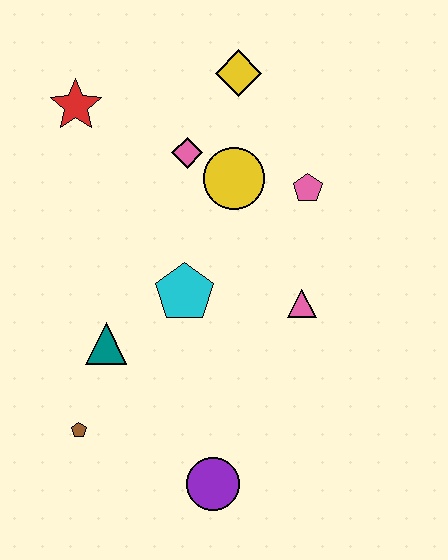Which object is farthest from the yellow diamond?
The purple circle is farthest from the yellow diamond.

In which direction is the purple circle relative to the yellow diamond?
The purple circle is below the yellow diamond.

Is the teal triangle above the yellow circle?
No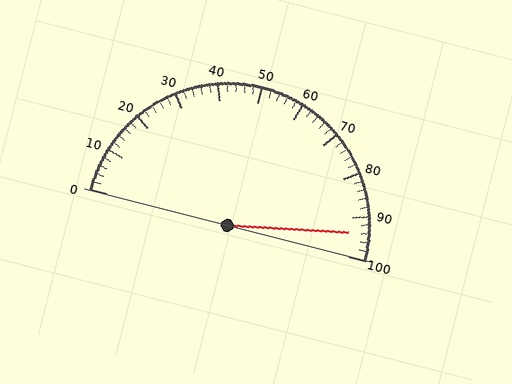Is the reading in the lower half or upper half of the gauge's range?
The reading is in the upper half of the range (0 to 100).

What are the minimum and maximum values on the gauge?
The gauge ranges from 0 to 100.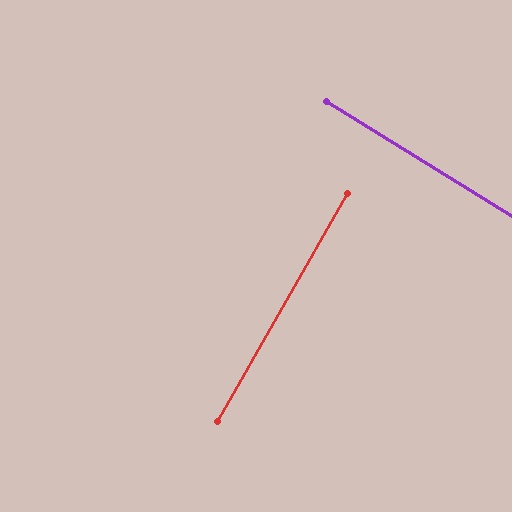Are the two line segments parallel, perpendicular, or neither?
Perpendicular — they meet at approximately 88°.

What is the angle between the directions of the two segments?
Approximately 88 degrees.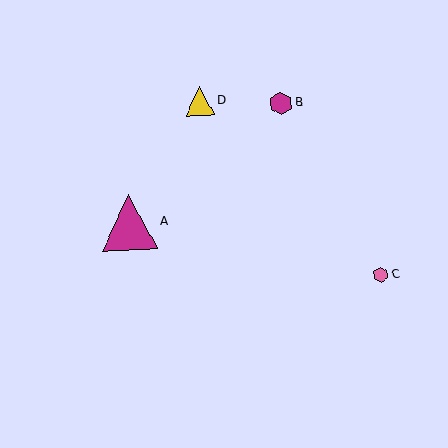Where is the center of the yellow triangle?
The center of the yellow triangle is at (200, 101).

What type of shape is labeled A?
Shape A is a magenta triangle.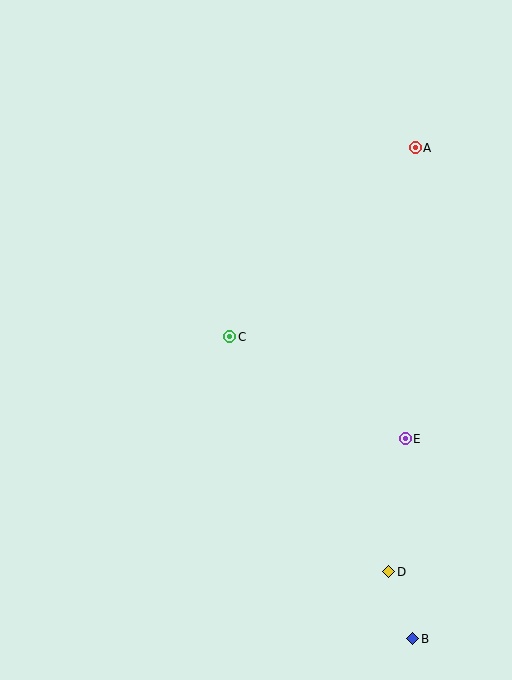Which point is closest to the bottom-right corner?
Point B is closest to the bottom-right corner.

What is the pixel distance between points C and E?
The distance between C and E is 203 pixels.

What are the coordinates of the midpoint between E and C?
The midpoint between E and C is at (317, 388).